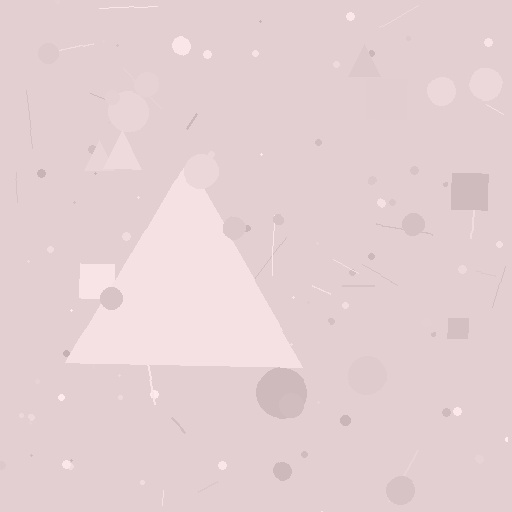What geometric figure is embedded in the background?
A triangle is embedded in the background.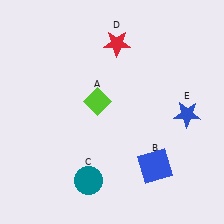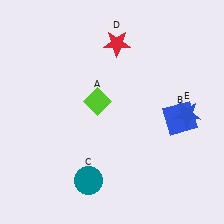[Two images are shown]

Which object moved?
The blue square (B) moved up.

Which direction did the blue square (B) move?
The blue square (B) moved up.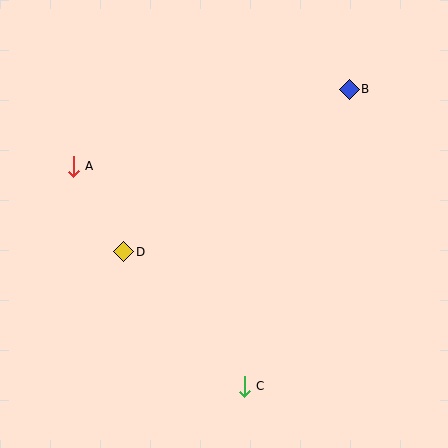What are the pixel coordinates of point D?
Point D is at (124, 252).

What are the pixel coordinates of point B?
Point B is at (349, 89).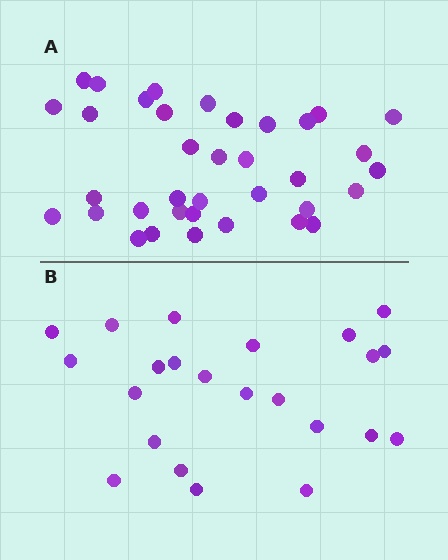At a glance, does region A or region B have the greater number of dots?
Region A (the top region) has more dots.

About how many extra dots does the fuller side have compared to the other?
Region A has approximately 15 more dots than region B.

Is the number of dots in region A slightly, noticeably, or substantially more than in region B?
Region A has substantially more. The ratio is roughly 1.6 to 1.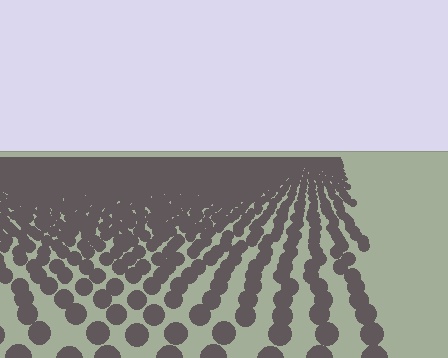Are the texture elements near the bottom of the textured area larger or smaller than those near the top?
Larger. Near the bottom, elements are closer to the viewer and appear at a bigger on-screen size.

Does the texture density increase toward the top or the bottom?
Density increases toward the top.